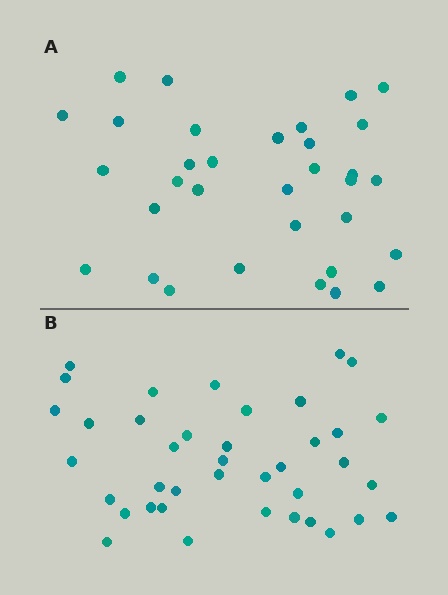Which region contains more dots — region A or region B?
Region B (the bottom region) has more dots.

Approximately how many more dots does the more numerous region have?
Region B has about 6 more dots than region A.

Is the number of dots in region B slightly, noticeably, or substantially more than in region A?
Region B has only slightly more — the two regions are fairly close. The ratio is roughly 1.2 to 1.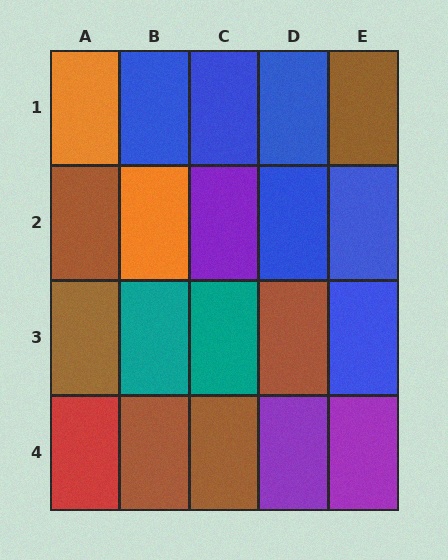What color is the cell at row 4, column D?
Purple.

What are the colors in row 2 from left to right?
Brown, orange, purple, blue, blue.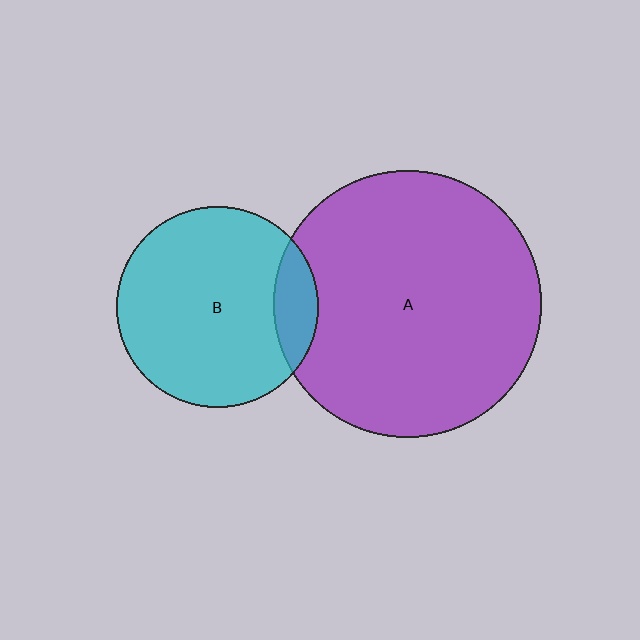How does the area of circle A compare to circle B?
Approximately 1.8 times.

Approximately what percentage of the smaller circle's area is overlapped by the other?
Approximately 15%.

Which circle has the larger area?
Circle A (purple).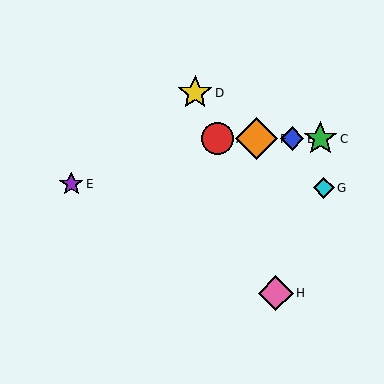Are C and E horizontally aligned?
No, C is at y≈139 and E is at y≈184.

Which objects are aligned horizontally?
Objects A, B, C, F are aligned horizontally.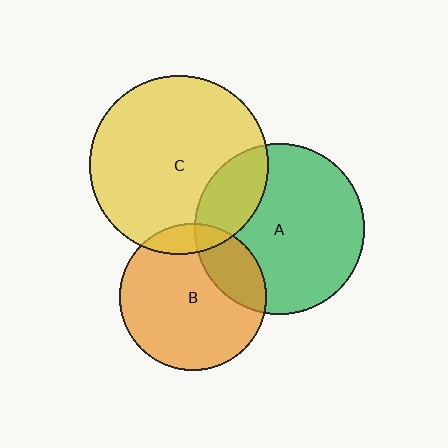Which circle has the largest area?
Circle C (yellow).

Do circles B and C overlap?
Yes.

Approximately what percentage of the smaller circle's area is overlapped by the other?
Approximately 10%.